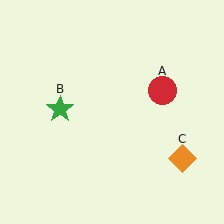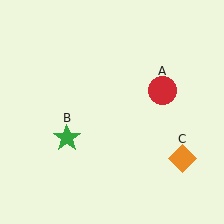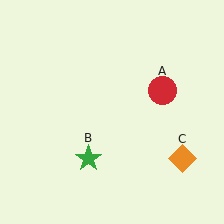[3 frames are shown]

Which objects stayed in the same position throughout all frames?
Red circle (object A) and orange diamond (object C) remained stationary.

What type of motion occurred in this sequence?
The green star (object B) rotated counterclockwise around the center of the scene.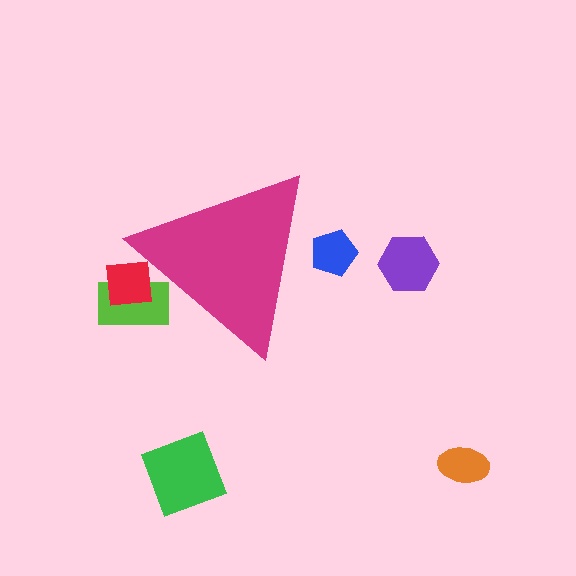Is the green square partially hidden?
No, the green square is fully visible.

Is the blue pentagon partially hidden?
Yes, the blue pentagon is partially hidden behind the magenta triangle.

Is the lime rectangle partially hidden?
Yes, the lime rectangle is partially hidden behind the magenta triangle.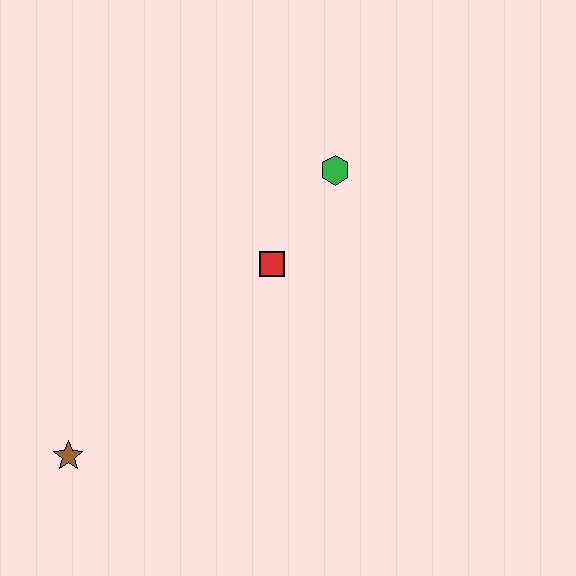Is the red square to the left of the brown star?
No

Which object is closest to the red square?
The green hexagon is closest to the red square.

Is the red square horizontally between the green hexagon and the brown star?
Yes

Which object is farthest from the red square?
The brown star is farthest from the red square.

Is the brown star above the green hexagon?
No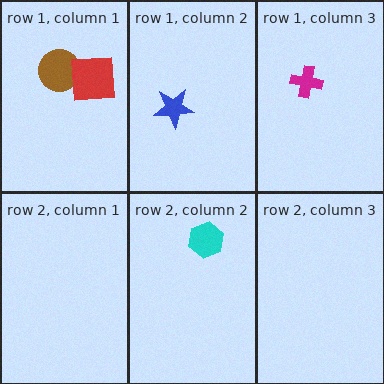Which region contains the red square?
The row 1, column 1 region.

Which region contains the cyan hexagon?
The row 2, column 2 region.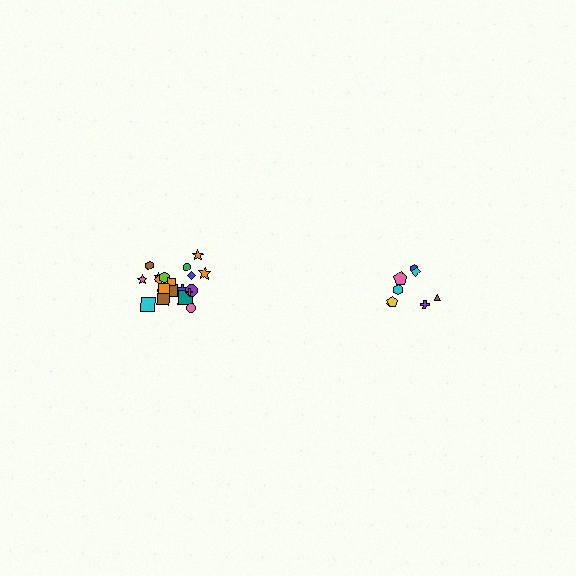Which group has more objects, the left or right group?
The left group.